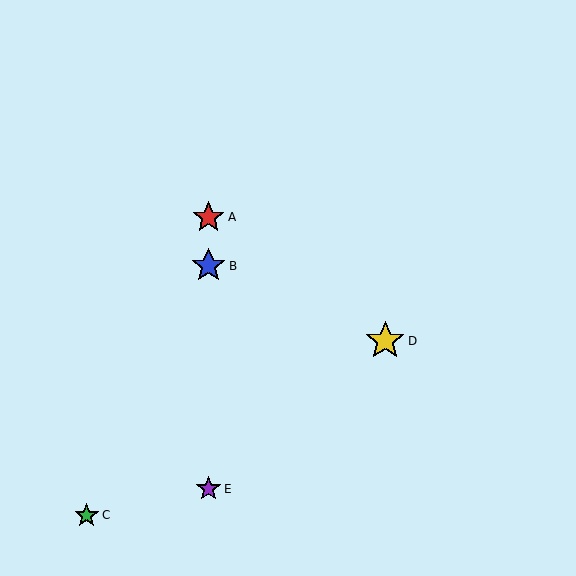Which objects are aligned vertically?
Objects A, B, E are aligned vertically.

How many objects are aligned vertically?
3 objects (A, B, E) are aligned vertically.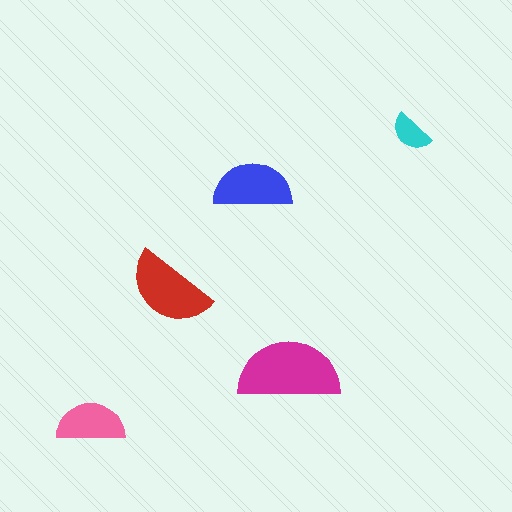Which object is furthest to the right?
The cyan semicircle is rightmost.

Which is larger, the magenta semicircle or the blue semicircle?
The magenta one.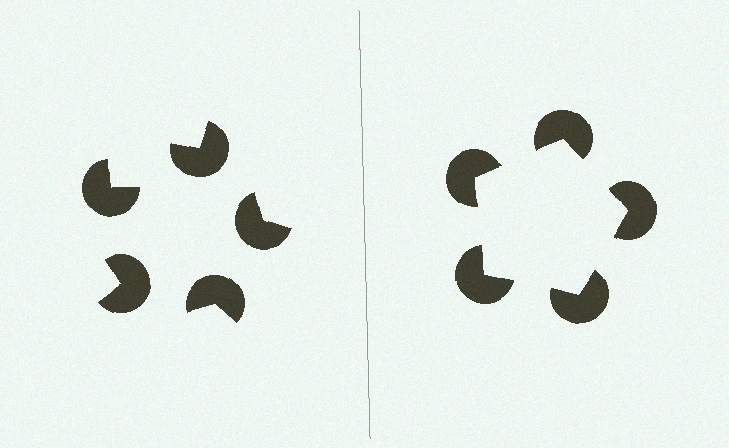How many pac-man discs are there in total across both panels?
10 — 5 on each side.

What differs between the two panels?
The pac-man discs are positioned identically on both sides; only the wedge orientations differ. On the right they align to a pentagon; on the left they are misaligned.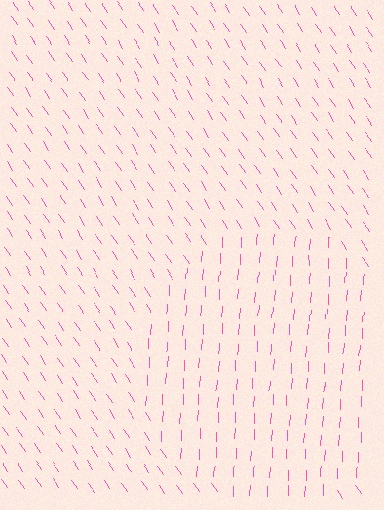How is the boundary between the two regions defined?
The boundary is defined purely by a change in line orientation (approximately 37 degrees difference). All lines are the same color and thickness.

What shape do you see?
I see a circle.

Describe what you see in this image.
The image is filled with small pink line segments. A circle region in the image has lines oriented differently from the surrounding lines, creating a visible texture boundary.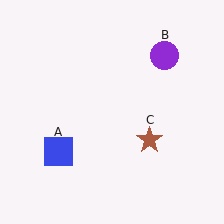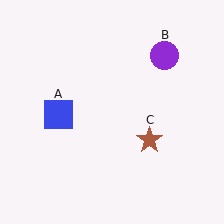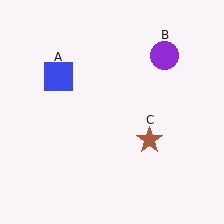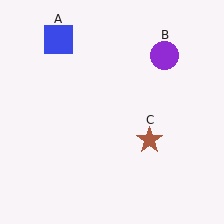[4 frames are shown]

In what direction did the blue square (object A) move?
The blue square (object A) moved up.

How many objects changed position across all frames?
1 object changed position: blue square (object A).